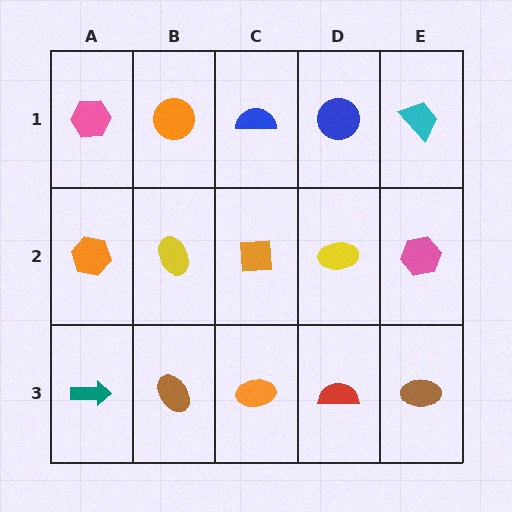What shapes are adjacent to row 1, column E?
A pink hexagon (row 2, column E), a blue circle (row 1, column D).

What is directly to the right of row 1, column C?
A blue circle.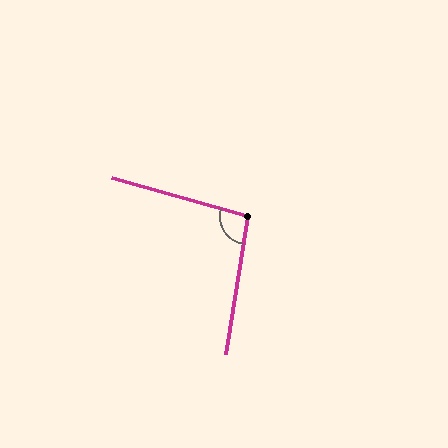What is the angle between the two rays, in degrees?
Approximately 97 degrees.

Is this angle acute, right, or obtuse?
It is obtuse.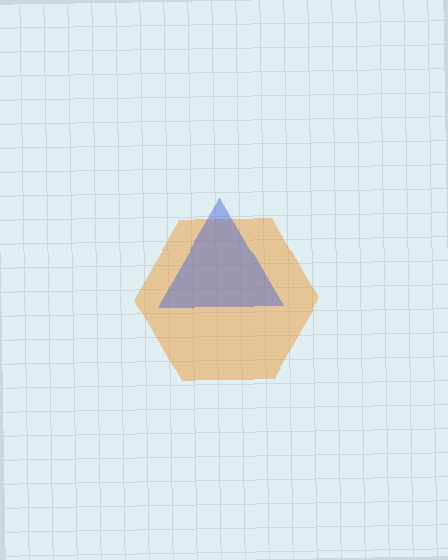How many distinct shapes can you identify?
There are 2 distinct shapes: an orange hexagon, a blue triangle.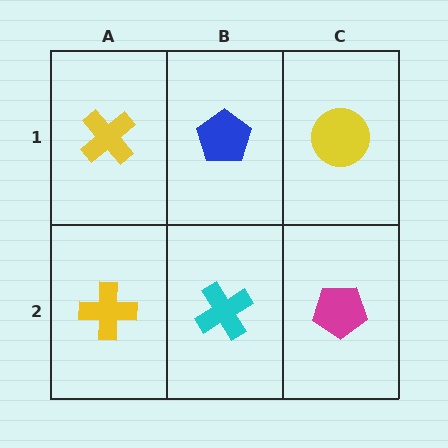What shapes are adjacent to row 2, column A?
A yellow cross (row 1, column A), a cyan cross (row 2, column B).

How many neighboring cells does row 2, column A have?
2.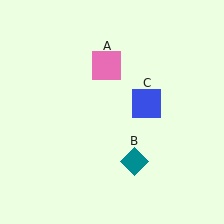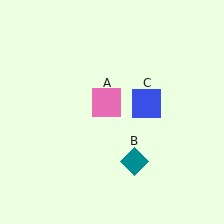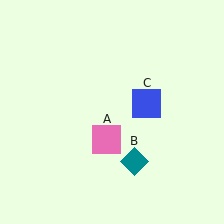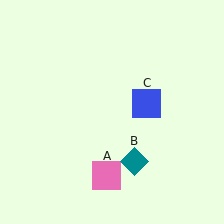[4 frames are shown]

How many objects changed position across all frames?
1 object changed position: pink square (object A).